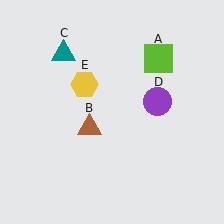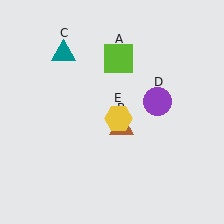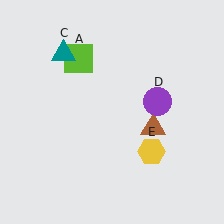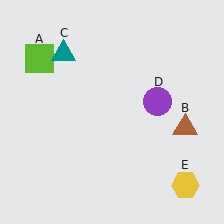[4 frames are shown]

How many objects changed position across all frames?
3 objects changed position: lime square (object A), brown triangle (object B), yellow hexagon (object E).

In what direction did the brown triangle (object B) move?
The brown triangle (object B) moved right.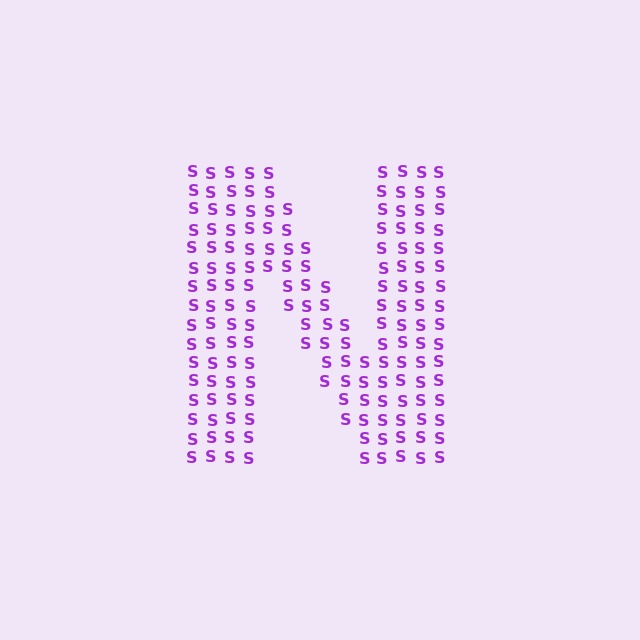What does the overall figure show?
The overall figure shows the letter N.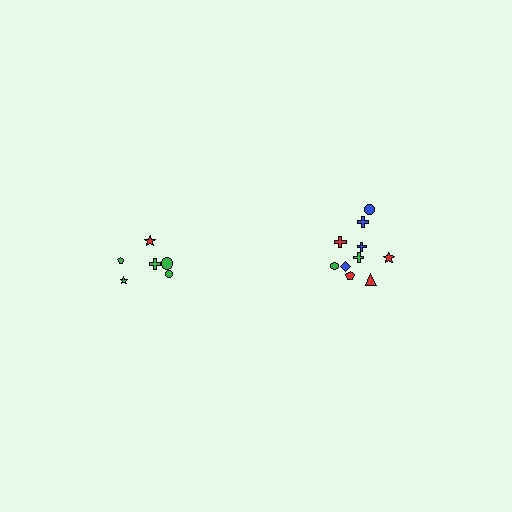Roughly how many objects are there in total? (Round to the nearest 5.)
Roughly 15 objects in total.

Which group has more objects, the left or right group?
The right group.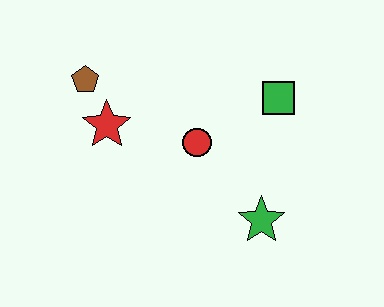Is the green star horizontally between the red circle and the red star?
No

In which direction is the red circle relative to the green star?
The red circle is above the green star.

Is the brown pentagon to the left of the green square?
Yes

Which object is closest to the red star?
The brown pentagon is closest to the red star.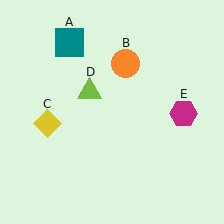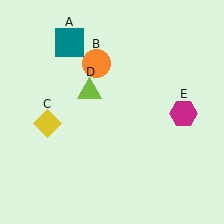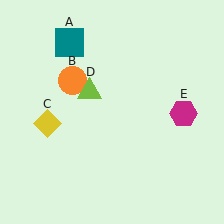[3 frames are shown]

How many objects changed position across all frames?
1 object changed position: orange circle (object B).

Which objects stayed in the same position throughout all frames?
Teal square (object A) and yellow diamond (object C) and lime triangle (object D) and magenta hexagon (object E) remained stationary.